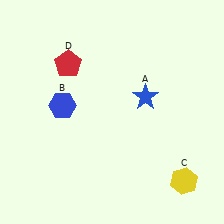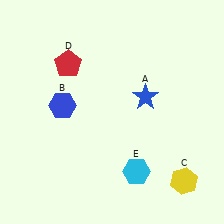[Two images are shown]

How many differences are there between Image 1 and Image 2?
There is 1 difference between the two images.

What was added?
A cyan hexagon (E) was added in Image 2.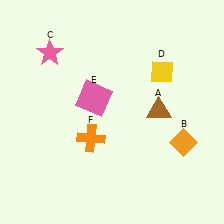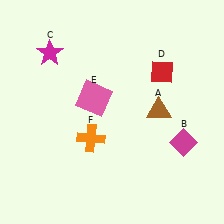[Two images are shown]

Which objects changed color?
B changed from orange to magenta. C changed from pink to magenta. D changed from yellow to red.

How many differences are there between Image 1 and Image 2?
There are 3 differences between the two images.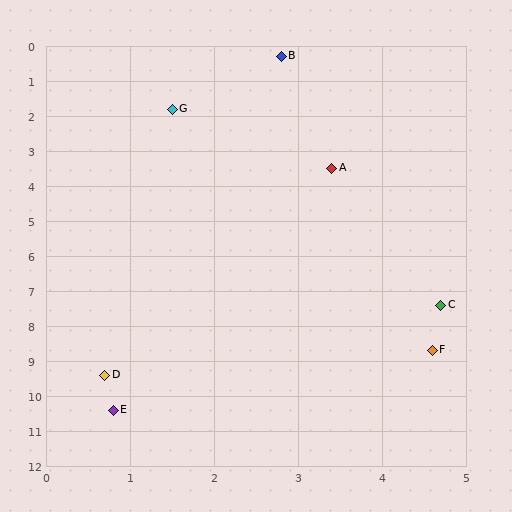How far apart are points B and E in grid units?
Points B and E are about 10.3 grid units apart.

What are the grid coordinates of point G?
Point G is at approximately (1.5, 1.8).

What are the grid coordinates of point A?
Point A is at approximately (3.4, 3.5).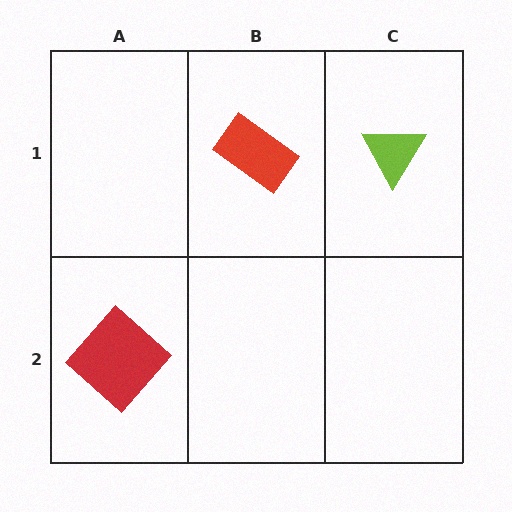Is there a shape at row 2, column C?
No, that cell is empty.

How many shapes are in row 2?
1 shape.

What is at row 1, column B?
A red rectangle.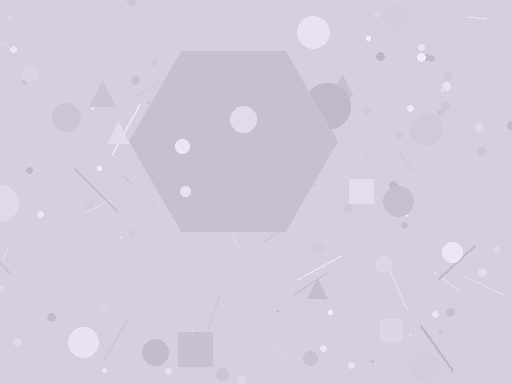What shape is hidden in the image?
A hexagon is hidden in the image.